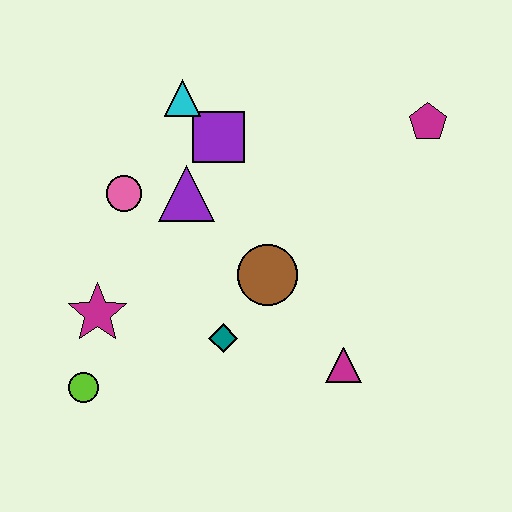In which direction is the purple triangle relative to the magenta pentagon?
The purple triangle is to the left of the magenta pentagon.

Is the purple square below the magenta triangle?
No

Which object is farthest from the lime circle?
The magenta pentagon is farthest from the lime circle.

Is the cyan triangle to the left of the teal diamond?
Yes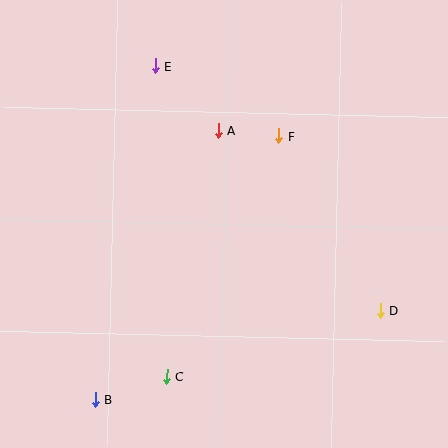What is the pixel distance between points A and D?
The distance between A and D is 242 pixels.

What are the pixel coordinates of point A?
Point A is at (218, 130).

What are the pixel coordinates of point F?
Point F is at (279, 136).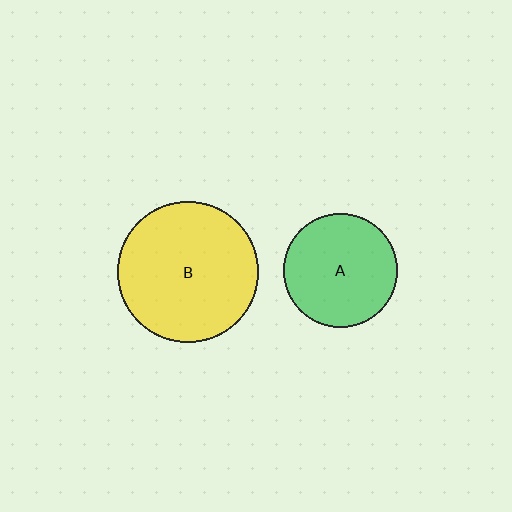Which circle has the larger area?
Circle B (yellow).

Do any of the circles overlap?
No, none of the circles overlap.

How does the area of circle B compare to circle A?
Approximately 1.5 times.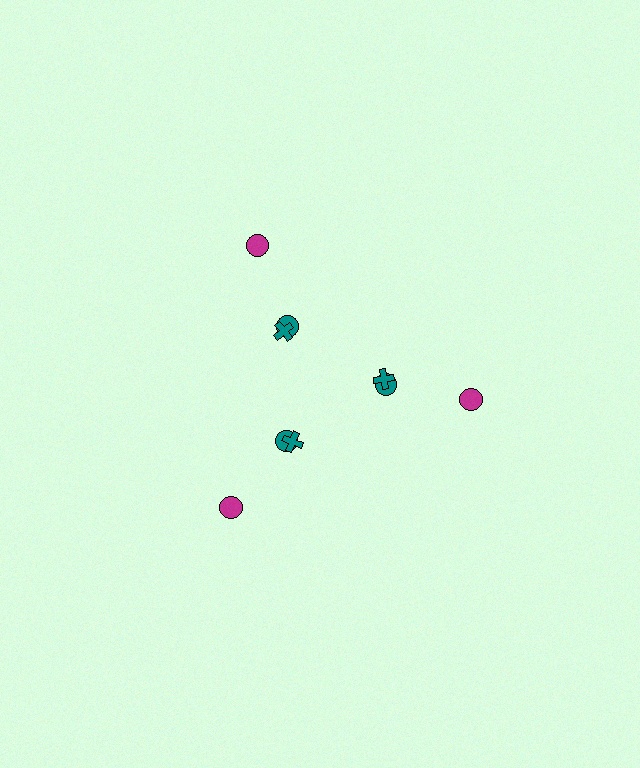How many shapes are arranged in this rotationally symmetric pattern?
There are 9 shapes, arranged in 3 groups of 3.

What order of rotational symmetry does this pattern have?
This pattern has 3-fold rotational symmetry.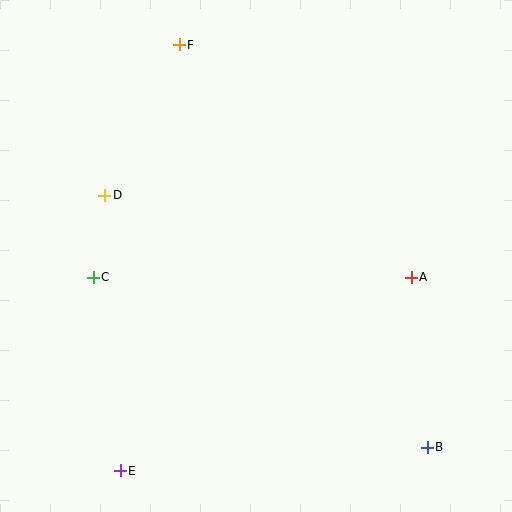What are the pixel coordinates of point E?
Point E is at (120, 471).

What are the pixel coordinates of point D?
Point D is at (105, 195).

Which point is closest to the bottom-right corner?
Point B is closest to the bottom-right corner.